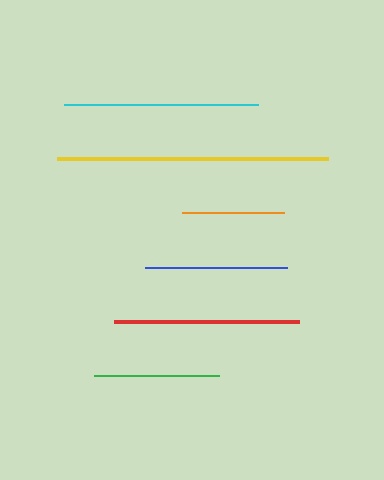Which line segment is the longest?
The yellow line is the longest at approximately 271 pixels.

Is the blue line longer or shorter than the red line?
The red line is longer than the blue line.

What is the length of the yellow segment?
The yellow segment is approximately 271 pixels long.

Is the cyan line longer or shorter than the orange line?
The cyan line is longer than the orange line.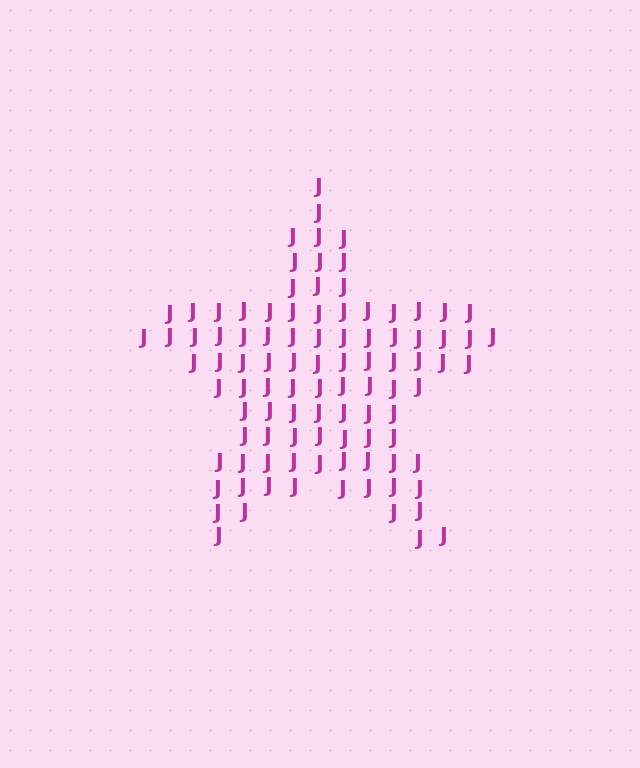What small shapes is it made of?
It is made of small letter J's.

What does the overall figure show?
The overall figure shows a star.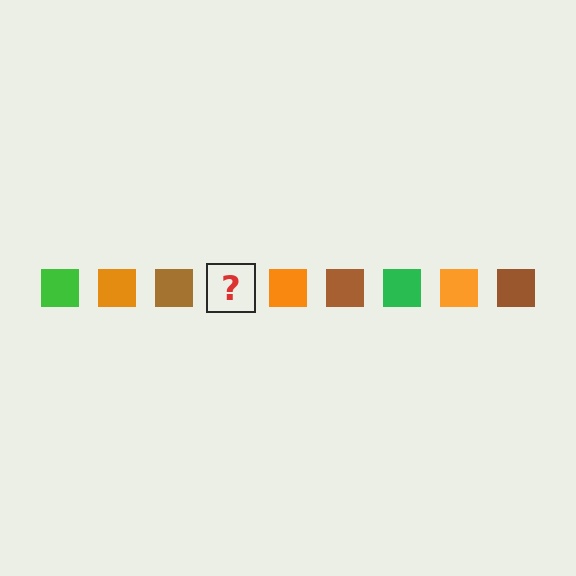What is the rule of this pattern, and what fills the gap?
The rule is that the pattern cycles through green, orange, brown squares. The gap should be filled with a green square.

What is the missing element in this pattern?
The missing element is a green square.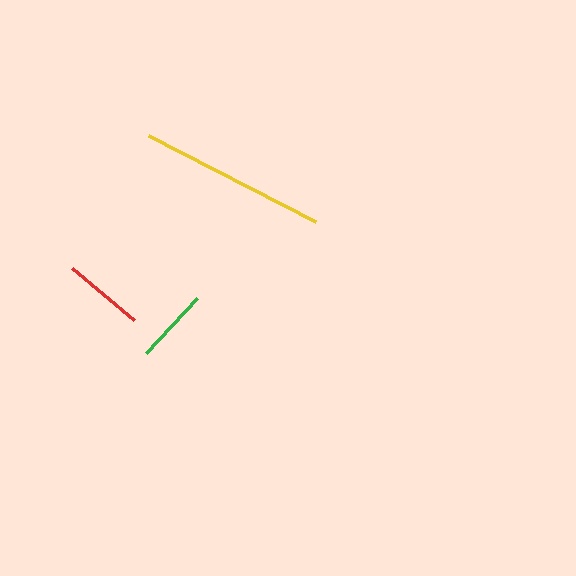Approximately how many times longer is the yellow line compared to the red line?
The yellow line is approximately 2.3 times the length of the red line.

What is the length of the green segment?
The green segment is approximately 75 pixels long.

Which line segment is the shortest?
The green line is the shortest at approximately 75 pixels.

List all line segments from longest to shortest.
From longest to shortest: yellow, red, green.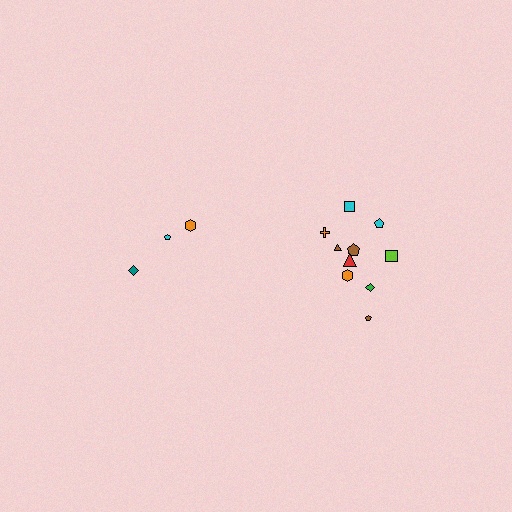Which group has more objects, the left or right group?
The right group.